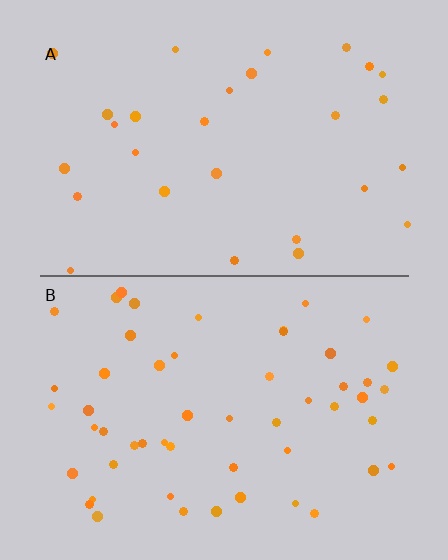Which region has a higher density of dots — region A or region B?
B (the bottom).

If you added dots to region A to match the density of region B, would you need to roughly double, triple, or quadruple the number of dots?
Approximately double.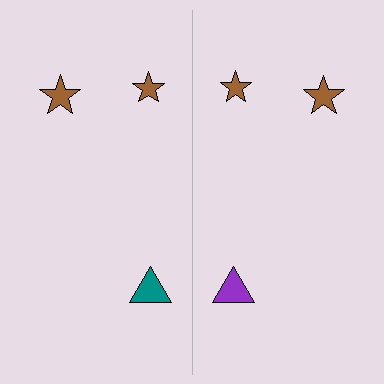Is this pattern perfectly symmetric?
No, the pattern is not perfectly symmetric. The purple triangle on the right side breaks the symmetry — its mirror counterpart is teal.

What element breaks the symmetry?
The purple triangle on the right side breaks the symmetry — its mirror counterpart is teal.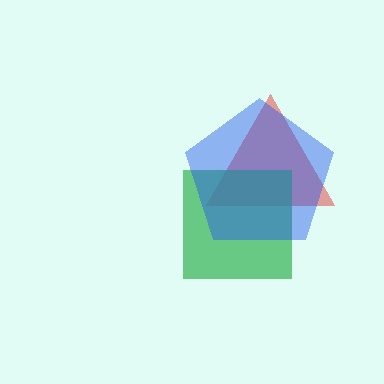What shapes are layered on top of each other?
The layered shapes are: a red triangle, a green square, a blue pentagon.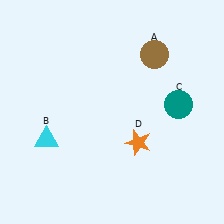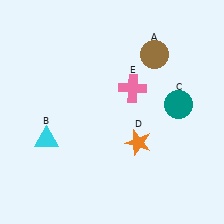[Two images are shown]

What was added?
A pink cross (E) was added in Image 2.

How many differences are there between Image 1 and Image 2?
There is 1 difference between the two images.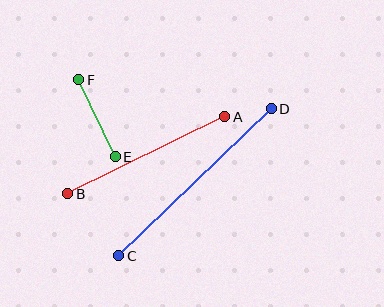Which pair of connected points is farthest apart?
Points C and D are farthest apart.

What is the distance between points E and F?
The distance is approximately 85 pixels.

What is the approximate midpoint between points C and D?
The midpoint is at approximately (195, 182) pixels.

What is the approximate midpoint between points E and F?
The midpoint is at approximately (97, 118) pixels.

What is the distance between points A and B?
The distance is approximately 175 pixels.